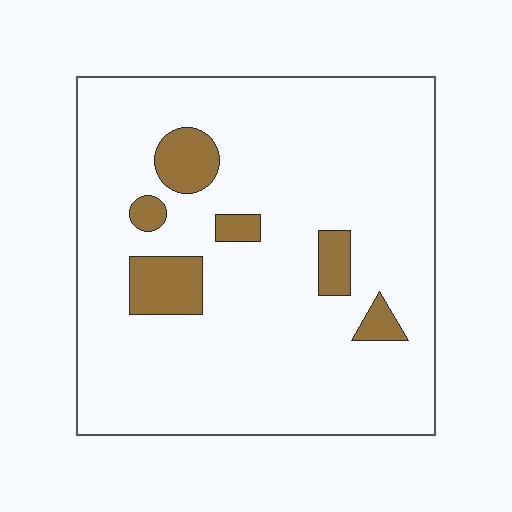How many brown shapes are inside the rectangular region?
6.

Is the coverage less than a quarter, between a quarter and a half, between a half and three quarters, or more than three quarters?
Less than a quarter.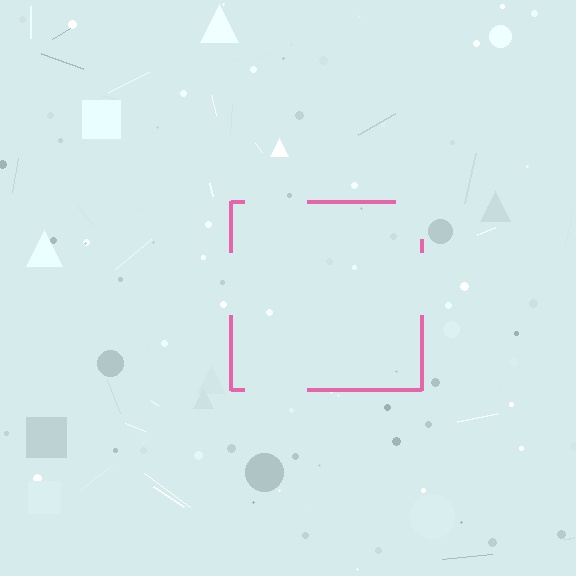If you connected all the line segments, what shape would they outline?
They would outline a square.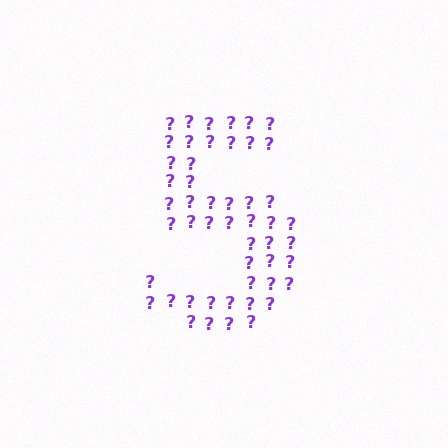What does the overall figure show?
The overall figure shows the digit 5.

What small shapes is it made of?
It is made of small question marks.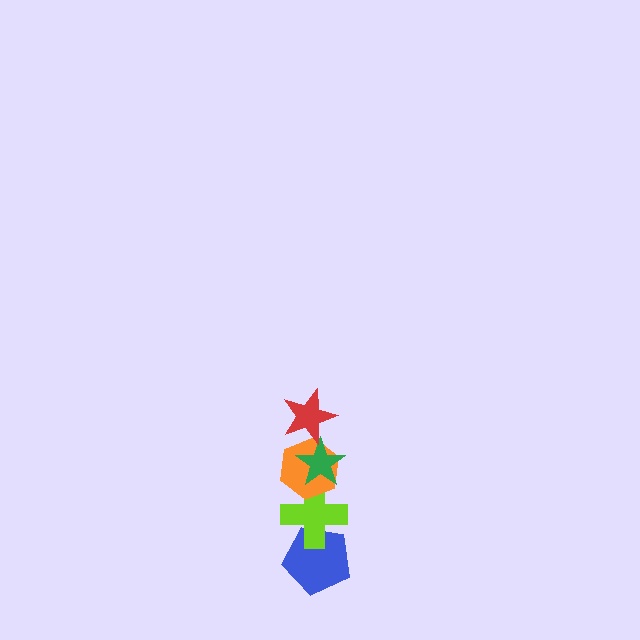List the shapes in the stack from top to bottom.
From top to bottom: the red star, the green star, the orange hexagon, the lime cross, the blue pentagon.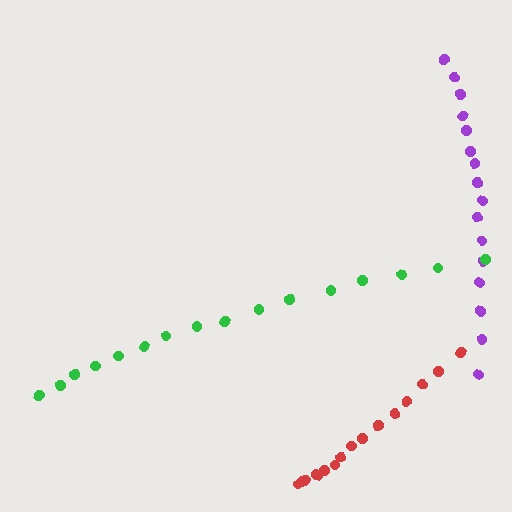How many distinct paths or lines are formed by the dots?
There are 3 distinct paths.